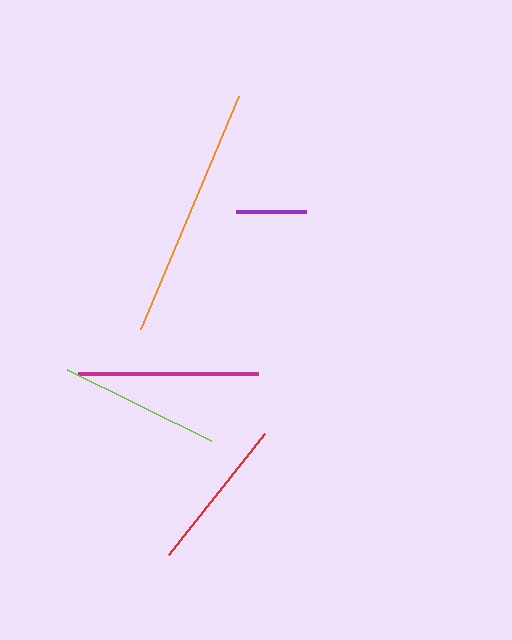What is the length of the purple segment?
The purple segment is approximately 70 pixels long.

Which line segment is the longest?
The orange line is the longest at approximately 253 pixels.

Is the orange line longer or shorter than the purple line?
The orange line is longer than the purple line.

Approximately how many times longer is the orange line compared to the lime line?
The orange line is approximately 1.6 times the length of the lime line.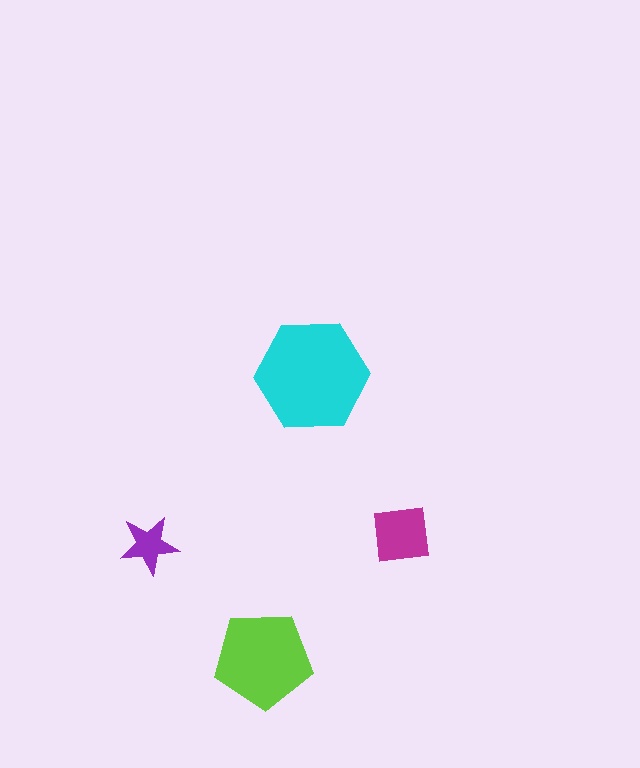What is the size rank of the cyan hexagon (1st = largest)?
1st.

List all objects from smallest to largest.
The purple star, the magenta square, the lime pentagon, the cyan hexagon.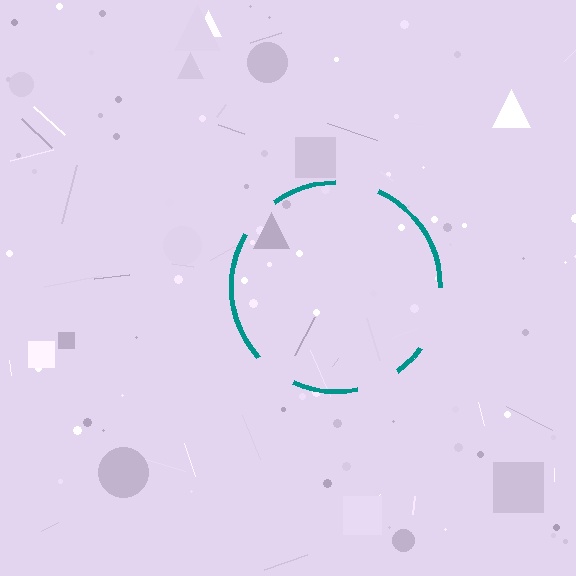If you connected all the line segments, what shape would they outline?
They would outline a circle.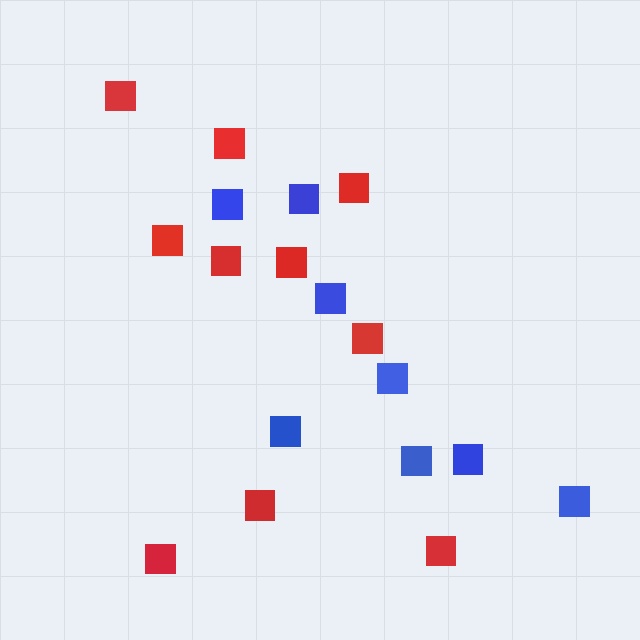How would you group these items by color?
There are 2 groups: one group of red squares (10) and one group of blue squares (8).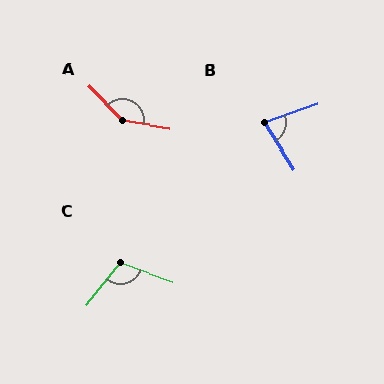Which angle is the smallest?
B, at approximately 76 degrees.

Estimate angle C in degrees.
Approximately 109 degrees.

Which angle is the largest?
A, at approximately 143 degrees.